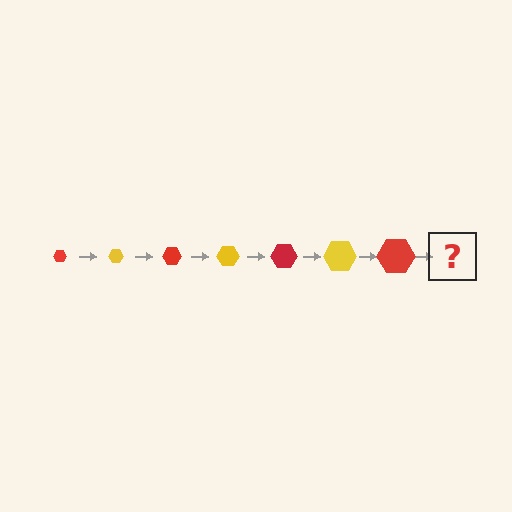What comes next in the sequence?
The next element should be a yellow hexagon, larger than the previous one.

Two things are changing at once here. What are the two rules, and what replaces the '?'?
The two rules are that the hexagon grows larger each step and the color cycles through red and yellow. The '?' should be a yellow hexagon, larger than the previous one.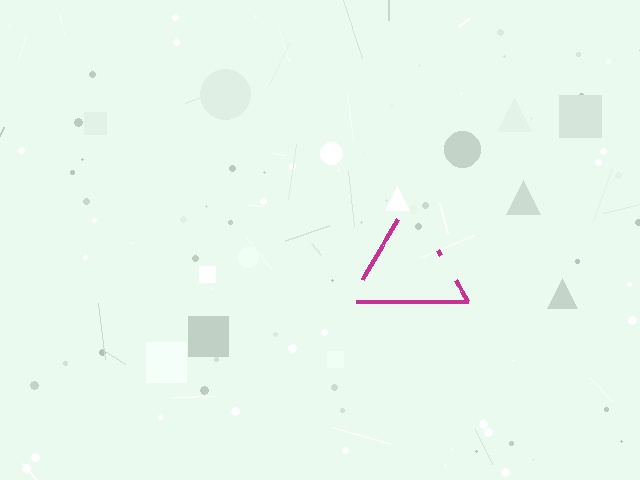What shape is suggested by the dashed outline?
The dashed outline suggests a triangle.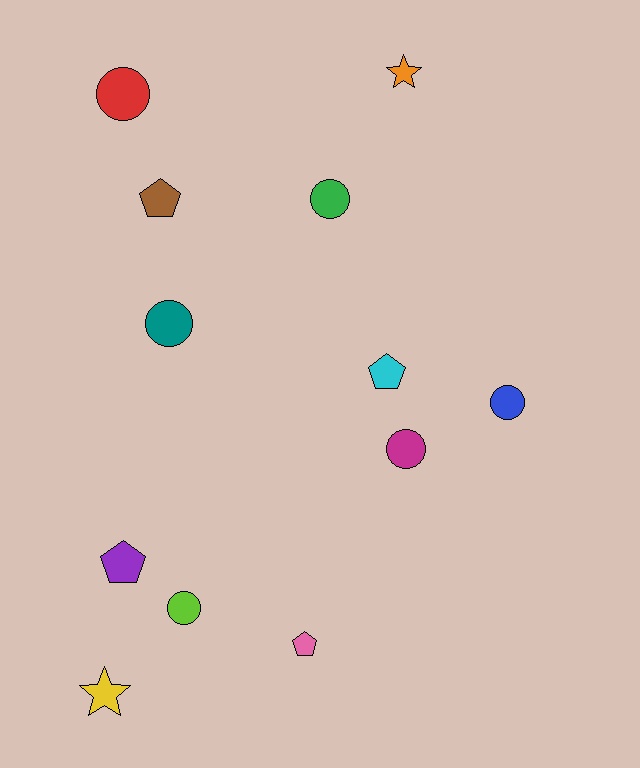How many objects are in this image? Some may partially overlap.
There are 12 objects.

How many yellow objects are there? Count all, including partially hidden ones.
There is 1 yellow object.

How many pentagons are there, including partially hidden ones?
There are 4 pentagons.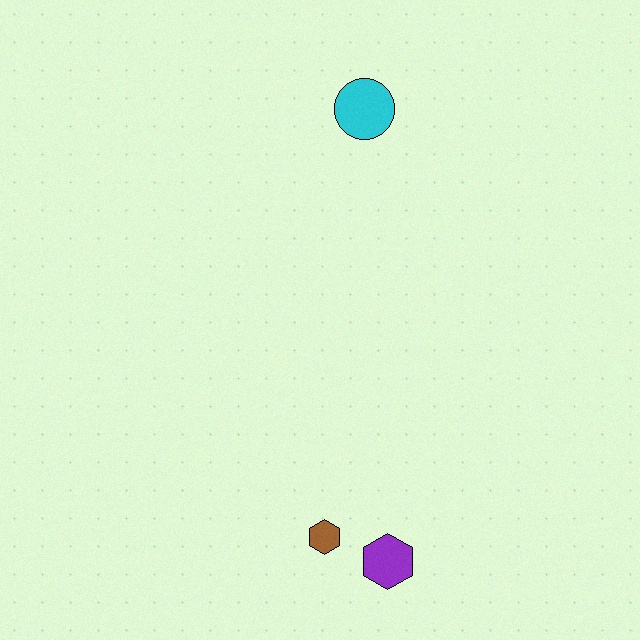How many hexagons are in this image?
There are 2 hexagons.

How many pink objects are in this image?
There are no pink objects.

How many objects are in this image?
There are 3 objects.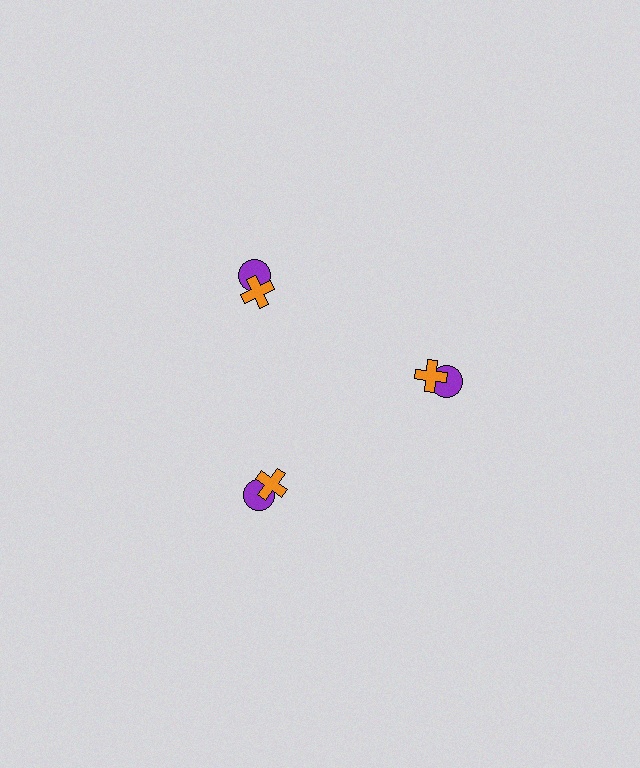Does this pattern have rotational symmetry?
Yes, this pattern has 3-fold rotational symmetry. It looks the same after rotating 120 degrees around the center.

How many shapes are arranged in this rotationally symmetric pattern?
There are 6 shapes, arranged in 3 groups of 2.